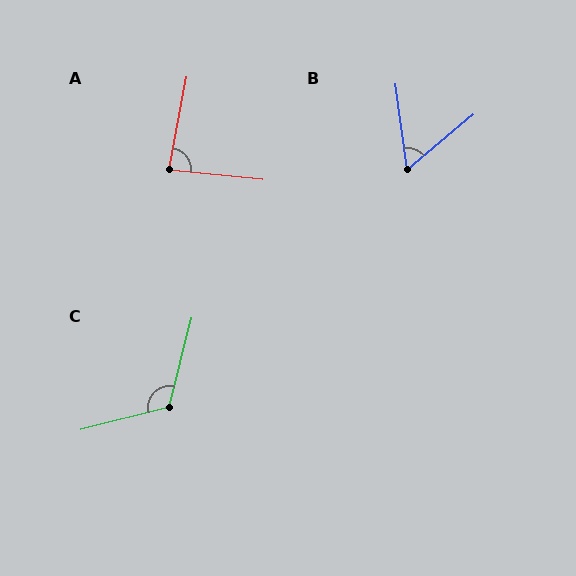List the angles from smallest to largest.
B (57°), A (85°), C (118°).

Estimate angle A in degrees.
Approximately 85 degrees.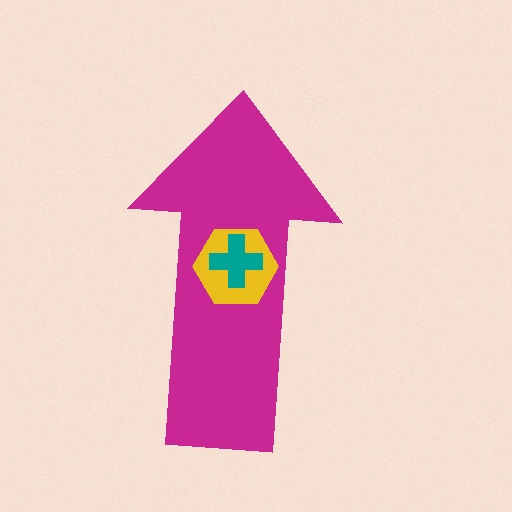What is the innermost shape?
The teal cross.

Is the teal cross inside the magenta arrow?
Yes.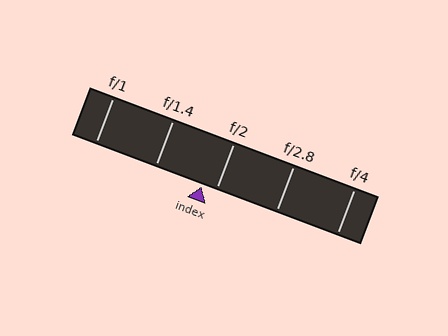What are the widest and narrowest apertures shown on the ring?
The widest aperture shown is f/1 and the narrowest is f/4.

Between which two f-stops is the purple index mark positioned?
The index mark is between f/1.4 and f/2.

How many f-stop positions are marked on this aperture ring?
There are 5 f-stop positions marked.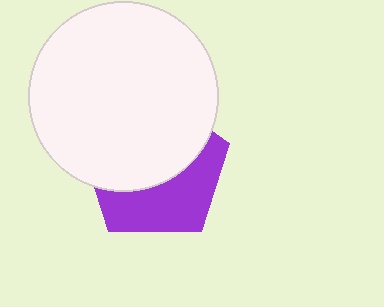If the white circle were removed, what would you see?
You would see the complete purple pentagon.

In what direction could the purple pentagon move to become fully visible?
The purple pentagon could move down. That would shift it out from behind the white circle entirely.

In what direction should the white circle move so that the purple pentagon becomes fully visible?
The white circle should move up. That is the shortest direction to clear the overlap and leave the purple pentagon fully visible.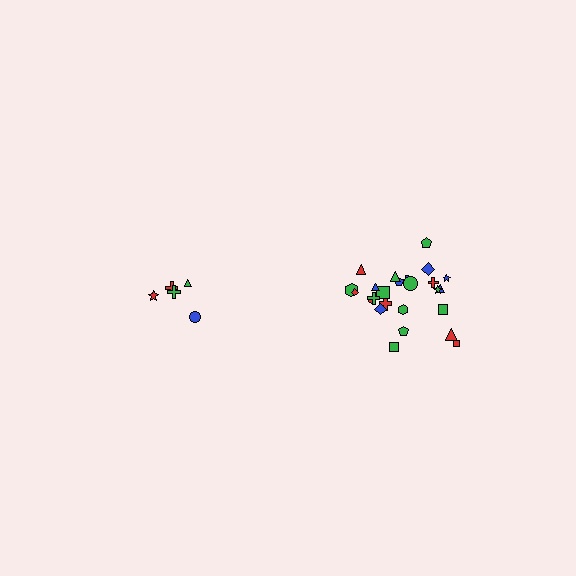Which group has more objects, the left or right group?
The right group.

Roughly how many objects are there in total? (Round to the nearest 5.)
Roughly 30 objects in total.